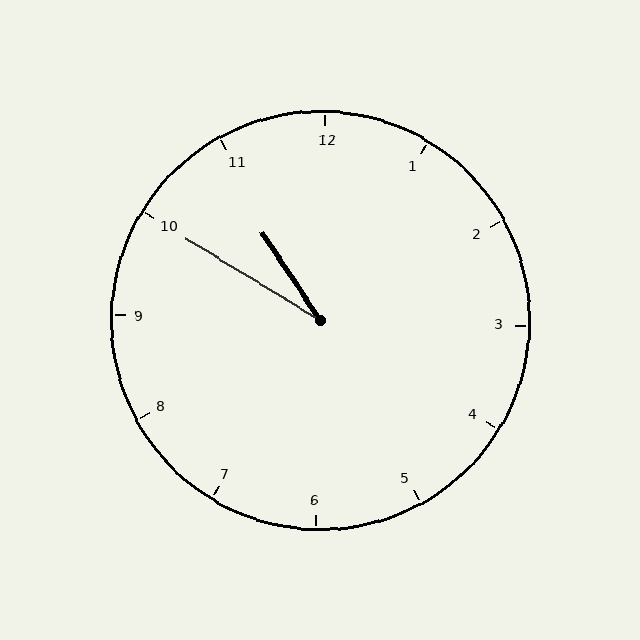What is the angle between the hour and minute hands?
Approximately 25 degrees.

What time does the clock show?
10:50.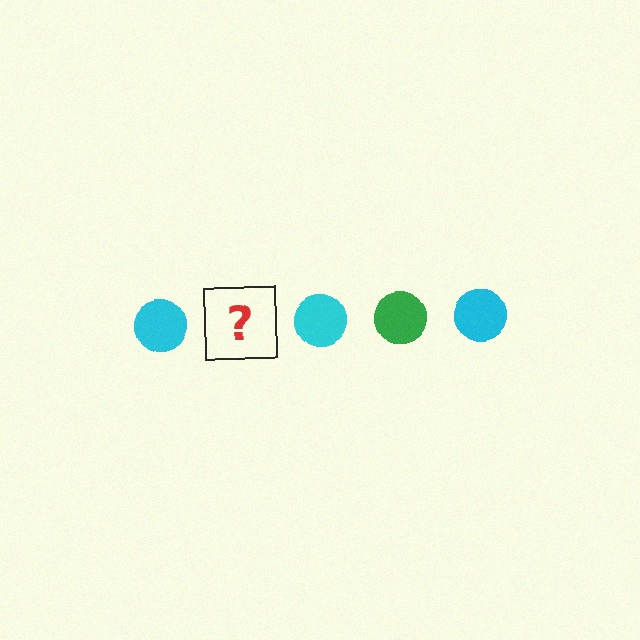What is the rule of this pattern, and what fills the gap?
The rule is that the pattern cycles through cyan, green circles. The gap should be filled with a green circle.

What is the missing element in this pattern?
The missing element is a green circle.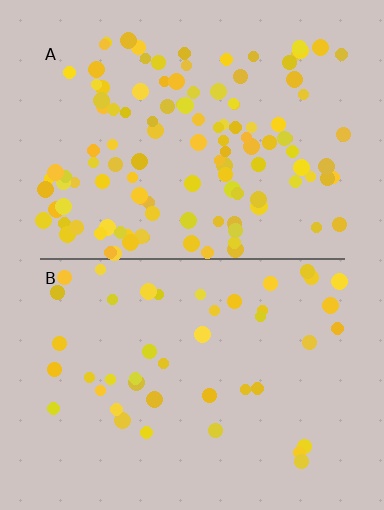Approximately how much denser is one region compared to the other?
Approximately 2.8× — region A over region B.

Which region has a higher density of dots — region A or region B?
A (the top).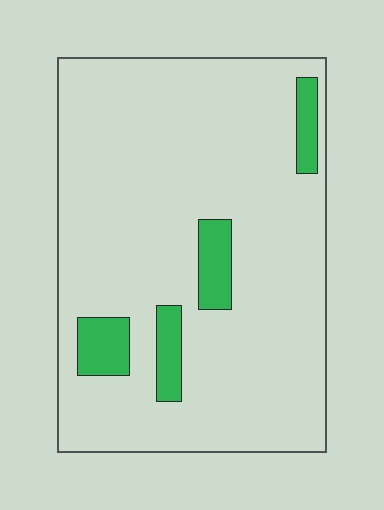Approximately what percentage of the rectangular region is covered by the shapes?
Approximately 10%.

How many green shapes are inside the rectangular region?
4.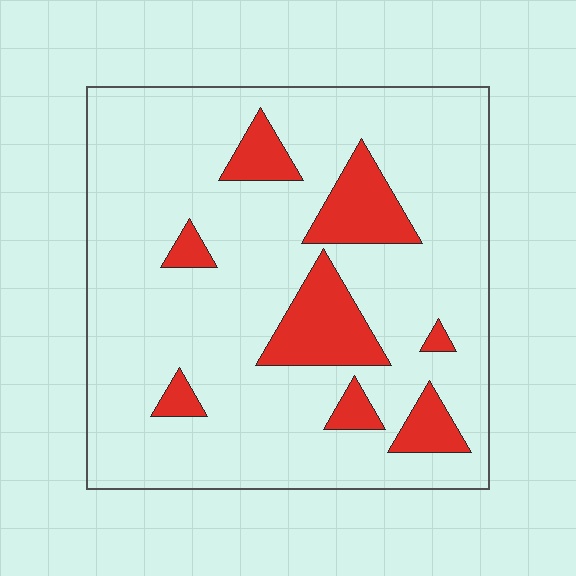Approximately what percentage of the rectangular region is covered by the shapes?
Approximately 15%.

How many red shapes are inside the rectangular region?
8.